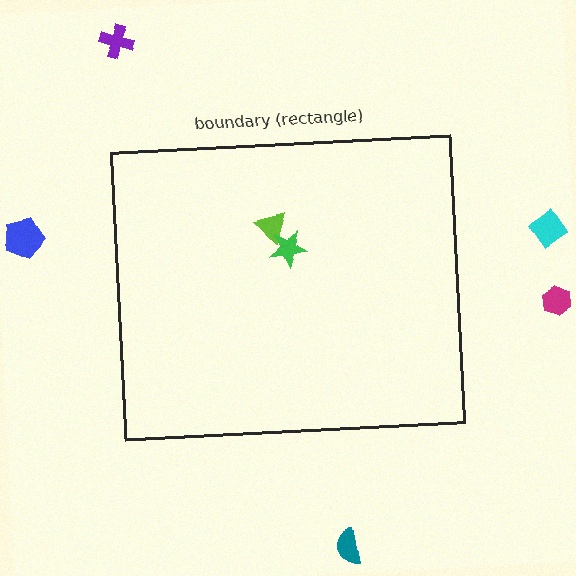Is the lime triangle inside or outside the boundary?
Inside.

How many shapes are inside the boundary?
2 inside, 5 outside.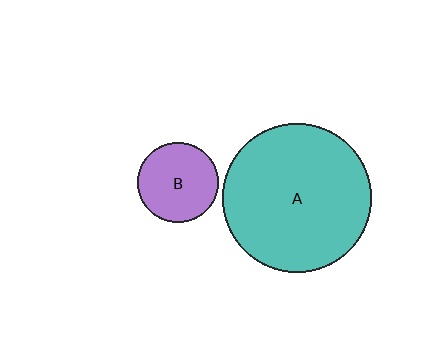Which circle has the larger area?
Circle A (teal).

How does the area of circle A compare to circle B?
Approximately 3.4 times.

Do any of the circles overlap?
No, none of the circles overlap.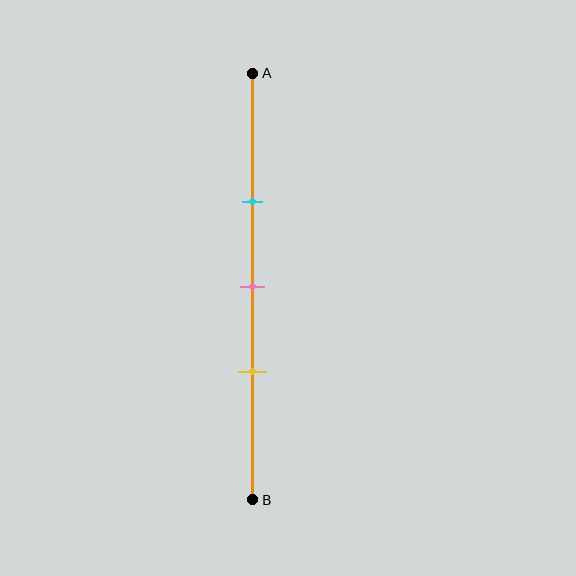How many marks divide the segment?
There are 3 marks dividing the segment.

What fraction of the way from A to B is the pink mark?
The pink mark is approximately 50% (0.5) of the way from A to B.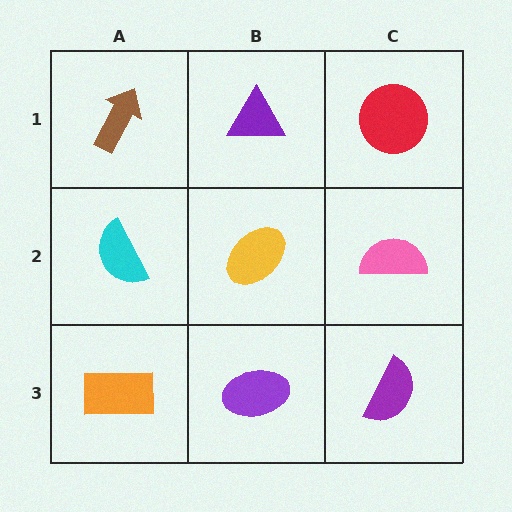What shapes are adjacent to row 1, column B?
A yellow ellipse (row 2, column B), a brown arrow (row 1, column A), a red circle (row 1, column C).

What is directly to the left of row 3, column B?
An orange rectangle.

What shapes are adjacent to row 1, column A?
A cyan semicircle (row 2, column A), a purple triangle (row 1, column B).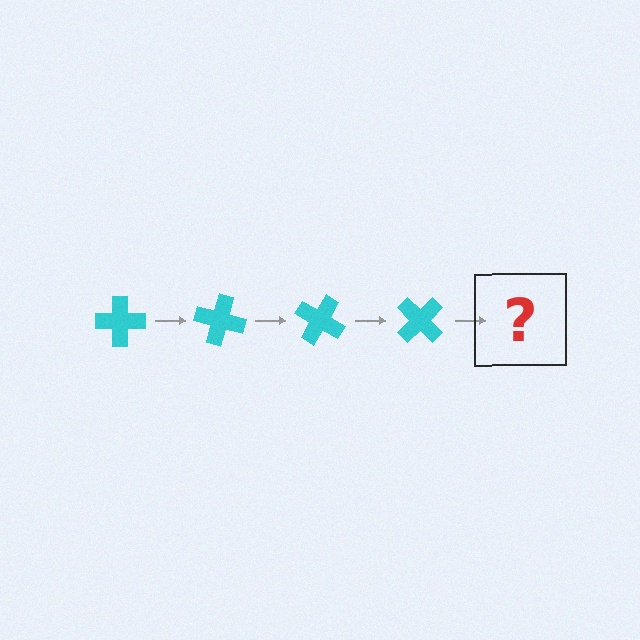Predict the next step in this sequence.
The next step is a cyan cross rotated 60 degrees.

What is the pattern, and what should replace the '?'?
The pattern is that the cross rotates 15 degrees each step. The '?' should be a cyan cross rotated 60 degrees.